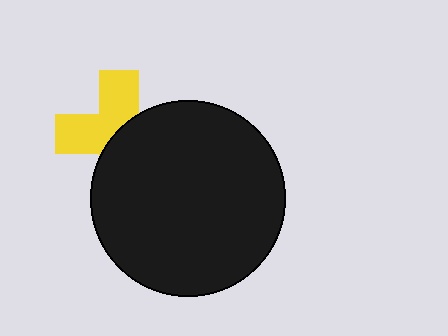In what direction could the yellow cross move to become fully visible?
The yellow cross could move toward the upper-left. That would shift it out from behind the black circle entirely.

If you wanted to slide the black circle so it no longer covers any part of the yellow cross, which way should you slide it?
Slide it toward the lower-right — that is the most direct way to separate the two shapes.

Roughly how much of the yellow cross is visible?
About half of it is visible (roughly 48%).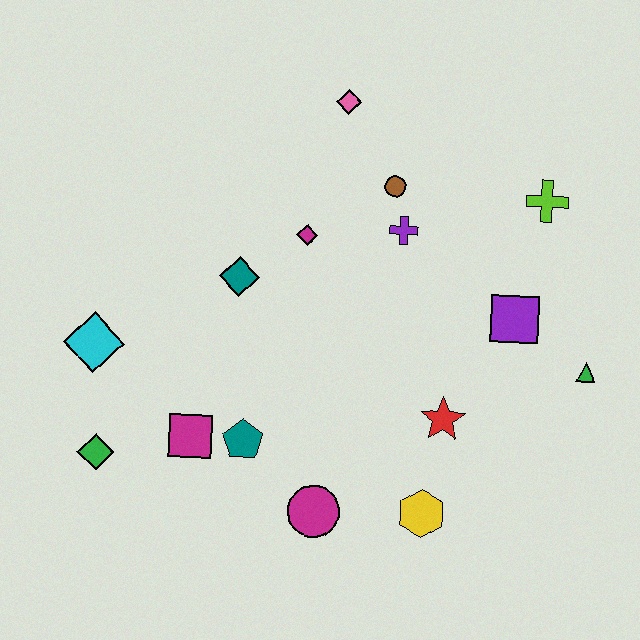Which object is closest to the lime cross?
The purple square is closest to the lime cross.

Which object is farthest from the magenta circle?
The pink diamond is farthest from the magenta circle.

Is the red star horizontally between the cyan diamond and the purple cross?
No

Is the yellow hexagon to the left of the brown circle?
No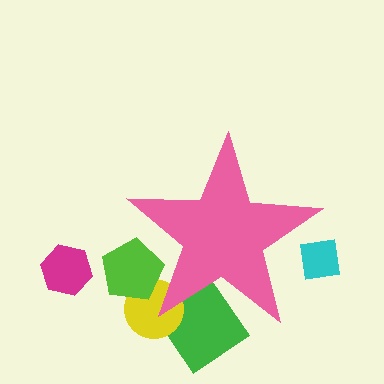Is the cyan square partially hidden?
Yes, the cyan square is partially hidden behind the pink star.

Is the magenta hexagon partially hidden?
No, the magenta hexagon is fully visible.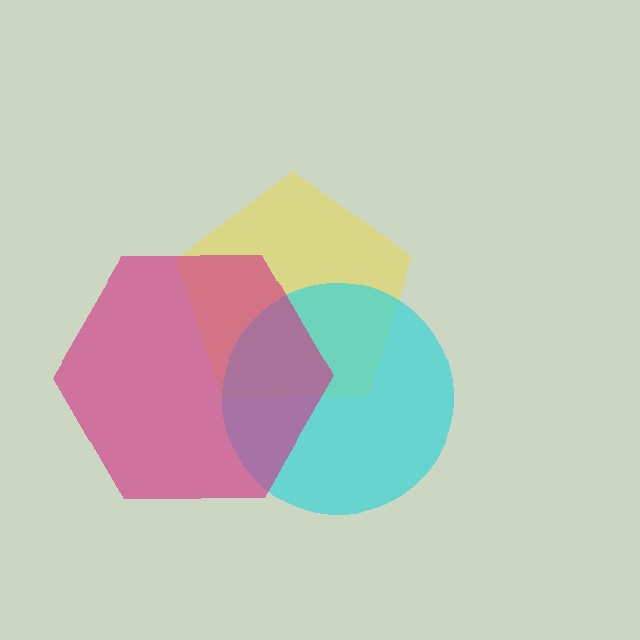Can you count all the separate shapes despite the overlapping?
Yes, there are 3 separate shapes.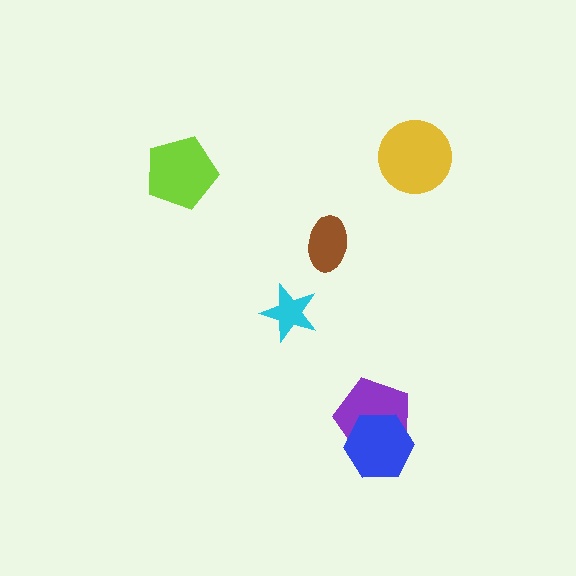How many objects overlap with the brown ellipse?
0 objects overlap with the brown ellipse.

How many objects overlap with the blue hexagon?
1 object overlaps with the blue hexagon.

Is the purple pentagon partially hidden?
Yes, it is partially covered by another shape.